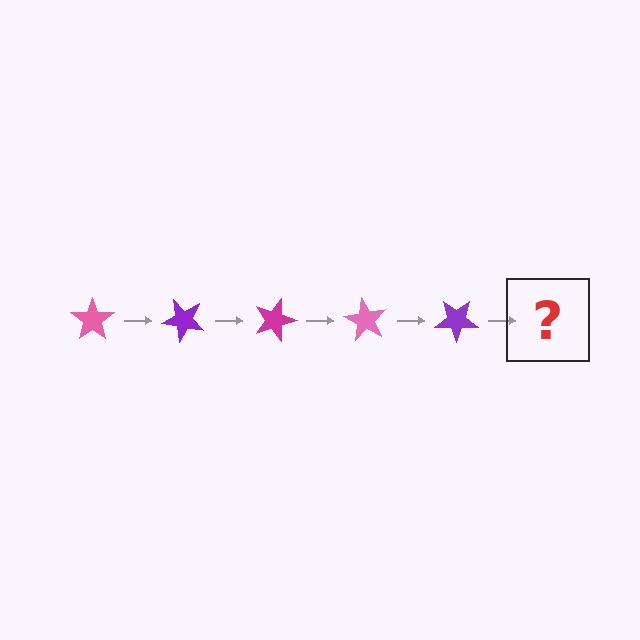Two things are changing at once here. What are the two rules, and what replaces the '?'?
The two rules are that it rotates 45 degrees each step and the color cycles through pink, purple, and magenta. The '?' should be a magenta star, rotated 225 degrees from the start.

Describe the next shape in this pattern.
It should be a magenta star, rotated 225 degrees from the start.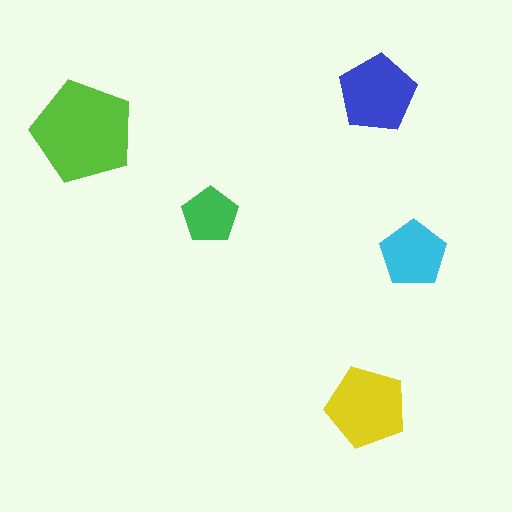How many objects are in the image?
There are 5 objects in the image.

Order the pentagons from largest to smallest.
the lime one, the yellow one, the blue one, the cyan one, the green one.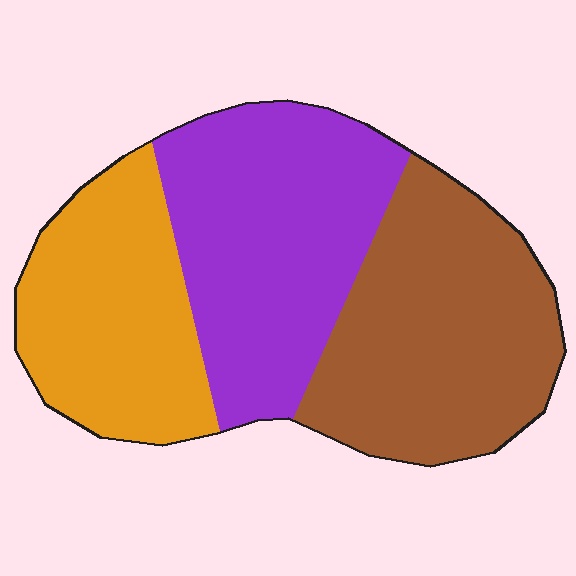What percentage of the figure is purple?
Purple covers 36% of the figure.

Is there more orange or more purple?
Purple.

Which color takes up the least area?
Orange, at roughly 30%.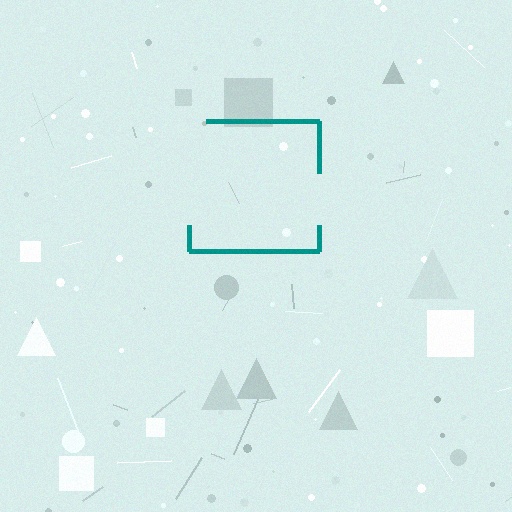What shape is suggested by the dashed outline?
The dashed outline suggests a square.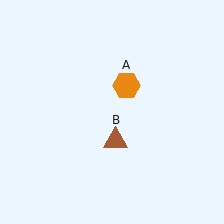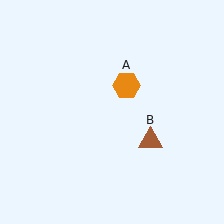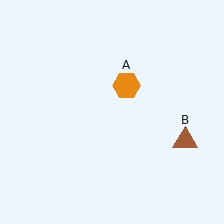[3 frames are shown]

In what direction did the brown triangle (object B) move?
The brown triangle (object B) moved right.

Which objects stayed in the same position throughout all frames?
Orange hexagon (object A) remained stationary.